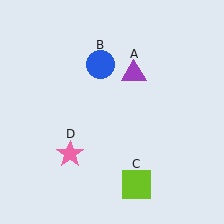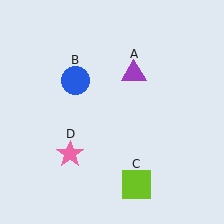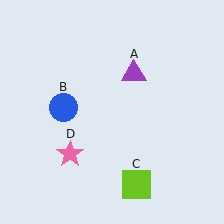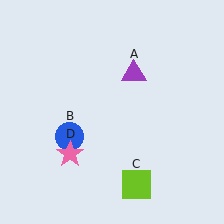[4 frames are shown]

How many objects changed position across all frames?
1 object changed position: blue circle (object B).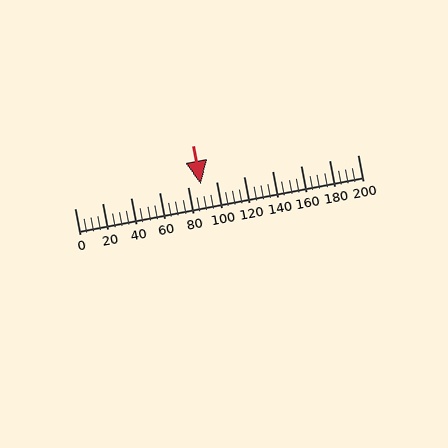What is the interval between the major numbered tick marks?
The major tick marks are spaced 20 units apart.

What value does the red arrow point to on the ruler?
The red arrow points to approximately 89.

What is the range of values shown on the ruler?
The ruler shows values from 0 to 200.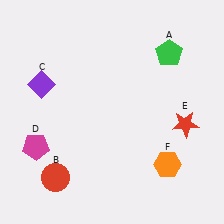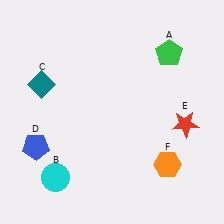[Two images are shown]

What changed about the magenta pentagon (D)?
In Image 1, D is magenta. In Image 2, it changed to blue.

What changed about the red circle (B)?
In Image 1, B is red. In Image 2, it changed to cyan.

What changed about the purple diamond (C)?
In Image 1, C is purple. In Image 2, it changed to teal.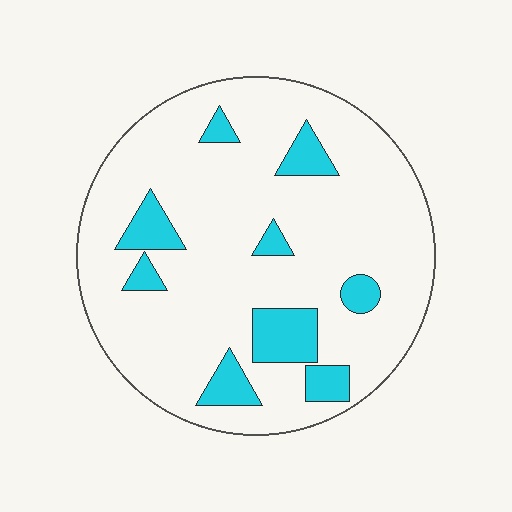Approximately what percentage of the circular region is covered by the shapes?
Approximately 15%.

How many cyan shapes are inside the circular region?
9.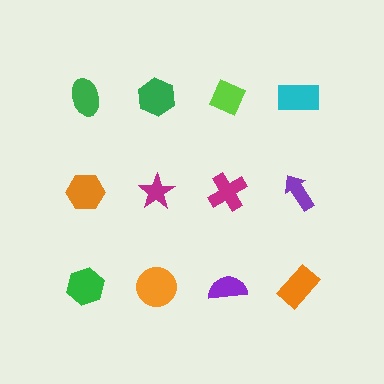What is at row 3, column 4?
An orange rectangle.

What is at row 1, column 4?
A cyan rectangle.